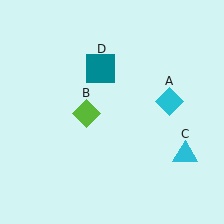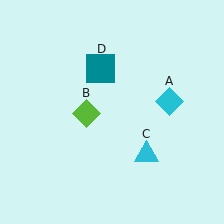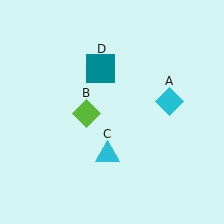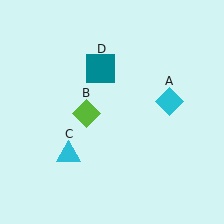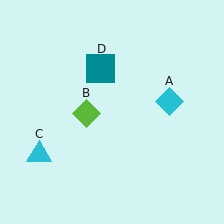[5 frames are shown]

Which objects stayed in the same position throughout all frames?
Cyan diamond (object A) and lime diamond (object B) and teal square (object D) remained stationary.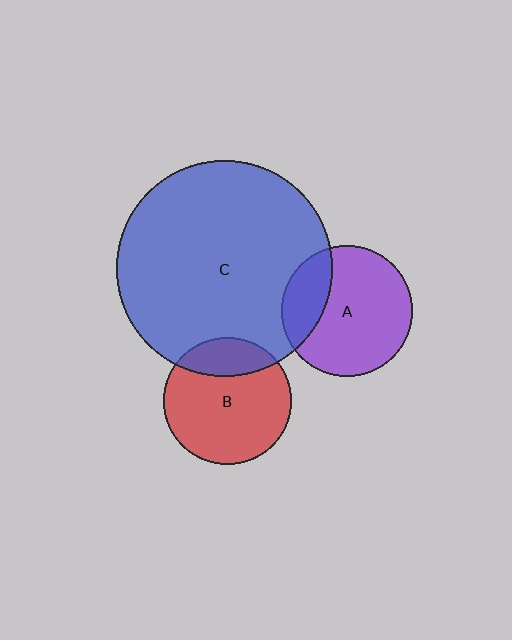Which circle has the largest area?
Circle C (blue).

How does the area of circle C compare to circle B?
Approximately 2.9 times.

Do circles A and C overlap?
Yes.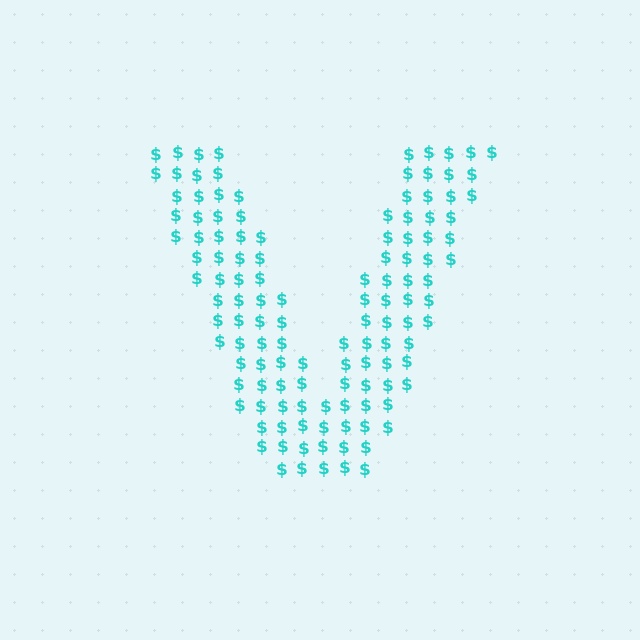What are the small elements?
The small elements are dollar signs.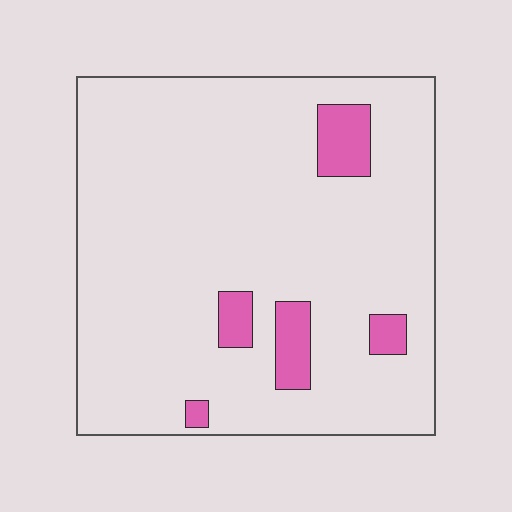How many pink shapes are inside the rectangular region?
5.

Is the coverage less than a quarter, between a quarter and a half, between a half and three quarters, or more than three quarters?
Less than a quarter.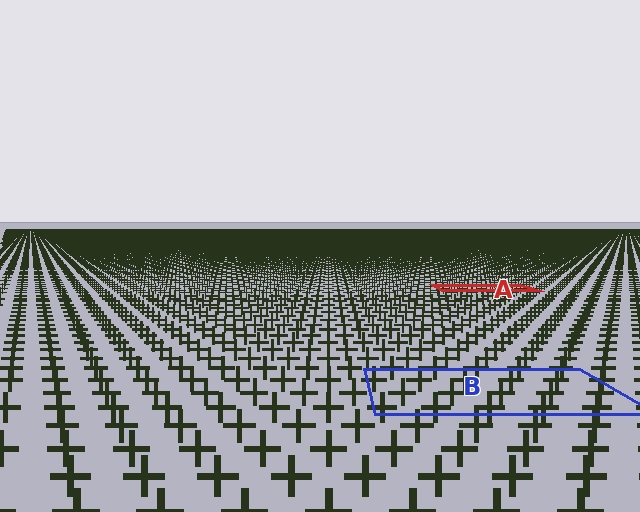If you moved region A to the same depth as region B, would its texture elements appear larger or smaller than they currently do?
They would appear larger. At a closer depth, the same texture elements are projected at a bigger on-screen size.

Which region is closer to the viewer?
Region B is closer. The texture elements there are larger and more spread out.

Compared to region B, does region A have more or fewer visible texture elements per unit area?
Region A has more texture elements per unit area — they are packed more densely because it is farther away.